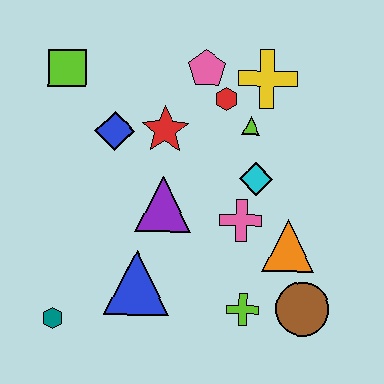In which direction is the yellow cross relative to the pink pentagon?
The yellow cross is to the right of the pink pentagon.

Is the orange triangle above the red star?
No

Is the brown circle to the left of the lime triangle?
No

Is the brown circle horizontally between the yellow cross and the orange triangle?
No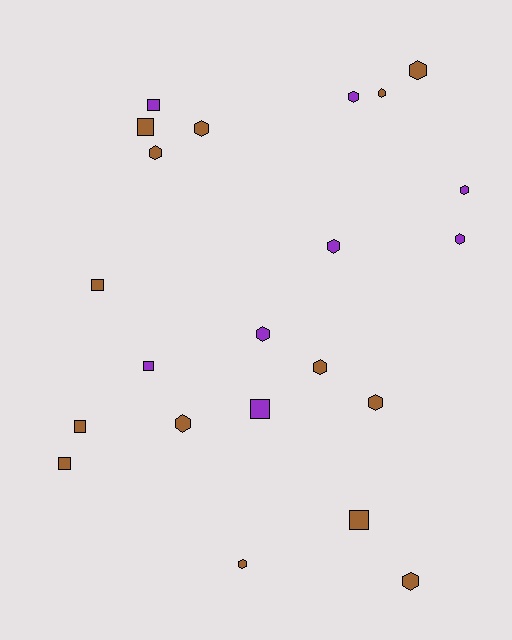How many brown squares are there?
There are 5 brown squares.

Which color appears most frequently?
Brown, with 14 objects.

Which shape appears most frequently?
Hexagon, with 14 objects.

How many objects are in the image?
There are 22 objects.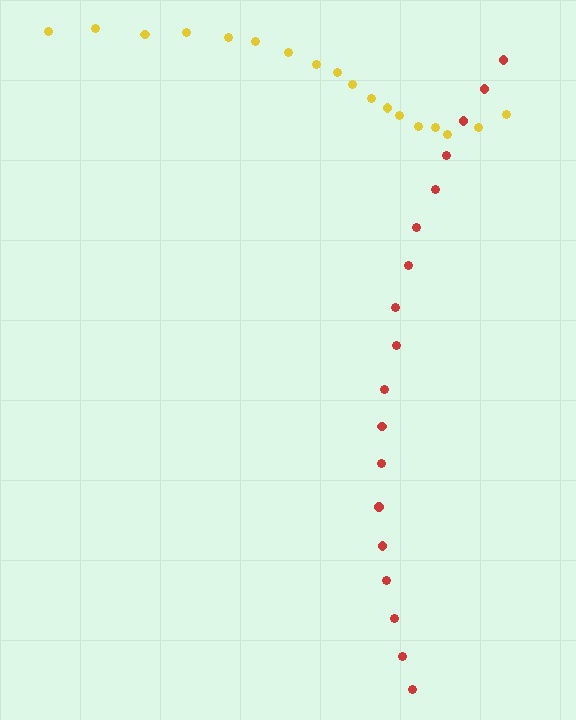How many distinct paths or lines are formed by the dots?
There are 2 distinct paths.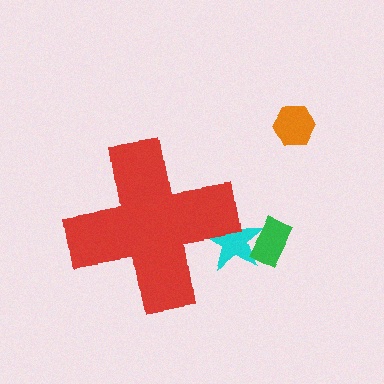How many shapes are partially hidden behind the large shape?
1 shape is partially hidden.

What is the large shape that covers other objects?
A red cross.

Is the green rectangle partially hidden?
No, the green rectangle is fully visible.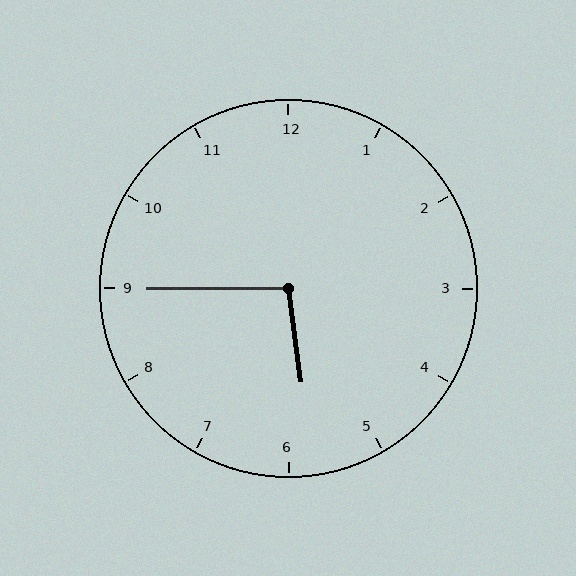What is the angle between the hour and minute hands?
Approximately 98 degrees.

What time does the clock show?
5:45.